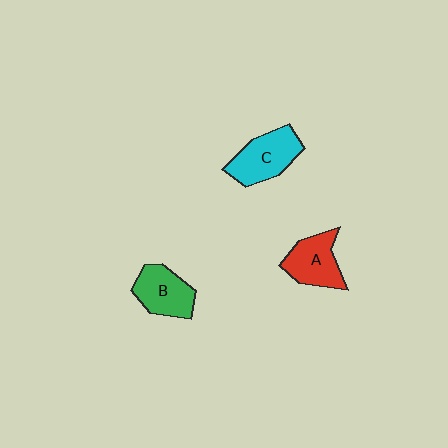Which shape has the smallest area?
Shape B (green).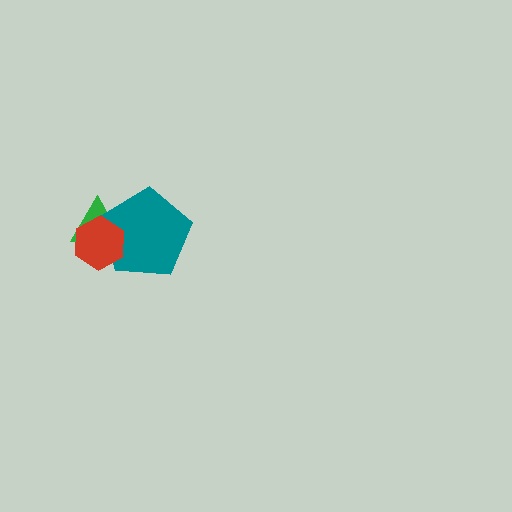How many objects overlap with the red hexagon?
2 objects overlap with the red hexagon.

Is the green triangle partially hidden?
Yes, it is partially covered by another shape.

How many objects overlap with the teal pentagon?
2 objects overlap with the teal pentagon.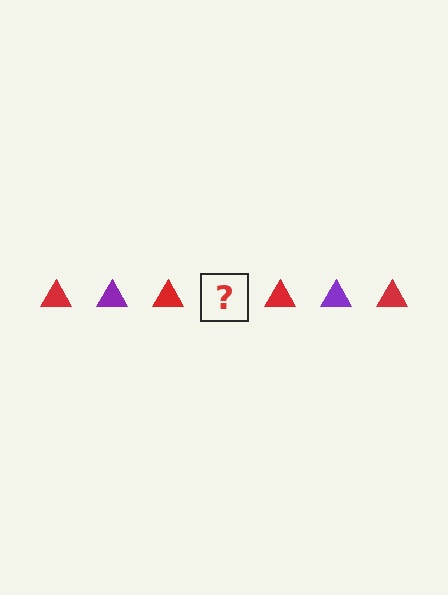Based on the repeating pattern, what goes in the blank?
The blank should be a purple triangle.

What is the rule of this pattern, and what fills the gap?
The rule is that the pattern cycles through red, purple triangles. The gap should be filled with a purple triangle.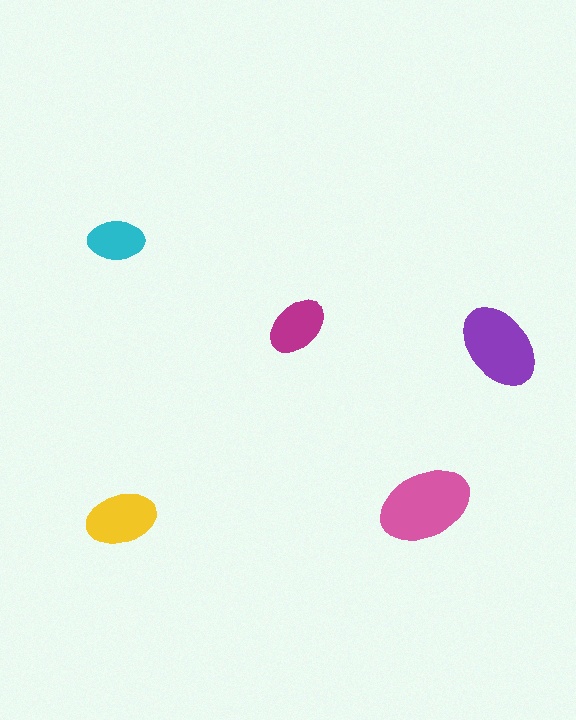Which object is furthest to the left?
The cyan ellipse is leftmost.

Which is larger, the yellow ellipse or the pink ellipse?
The pink one.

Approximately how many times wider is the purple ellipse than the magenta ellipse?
About 1.5 times wider.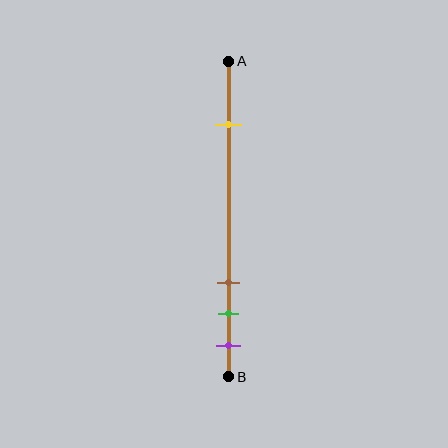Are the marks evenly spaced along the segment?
No, the marks are not evenly spaced.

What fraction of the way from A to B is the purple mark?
The purple mark is approximately 90% (0.9) of the way from A to B.